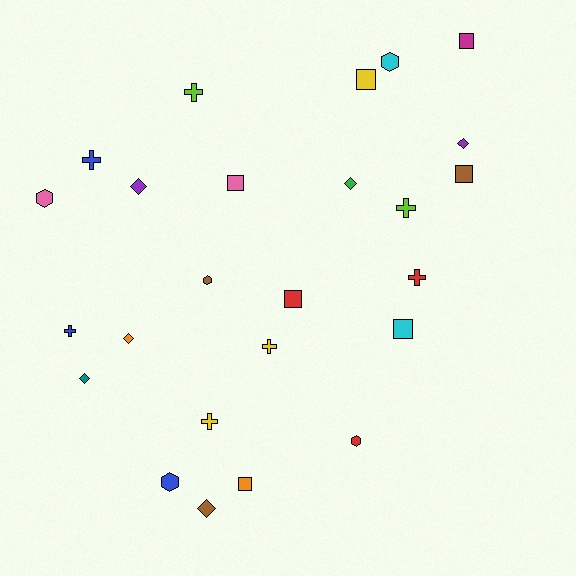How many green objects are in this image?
There is 1 green object.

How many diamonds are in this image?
There are 6 diamonds.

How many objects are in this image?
There are 25 objects.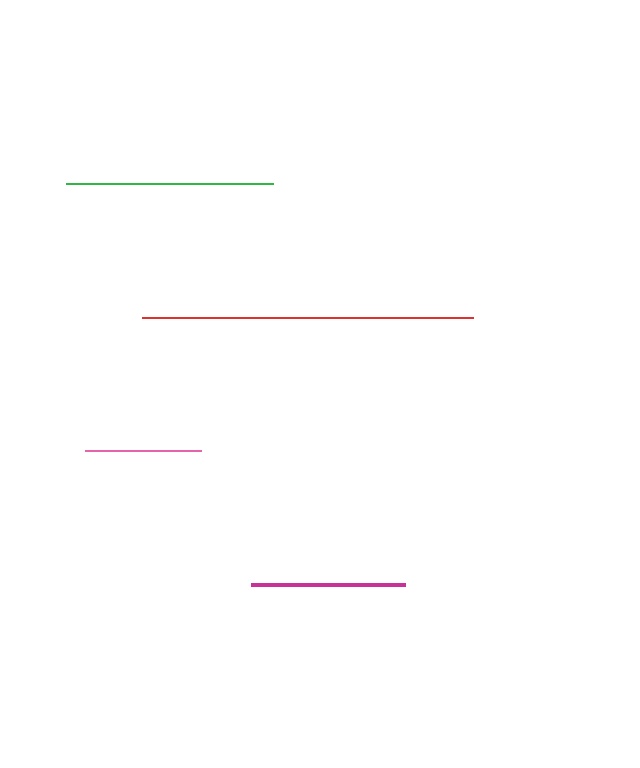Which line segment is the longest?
The red line is the longest at approximately 331 pixels.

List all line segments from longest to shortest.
From longest to shortest: red, green, magenta, pink.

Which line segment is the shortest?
The pink line is the shortest at approximately 116 pixels.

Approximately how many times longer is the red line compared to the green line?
The red line is approximately 1.6 times the length of the green line.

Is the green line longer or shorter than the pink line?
The green line is longer than the pink line.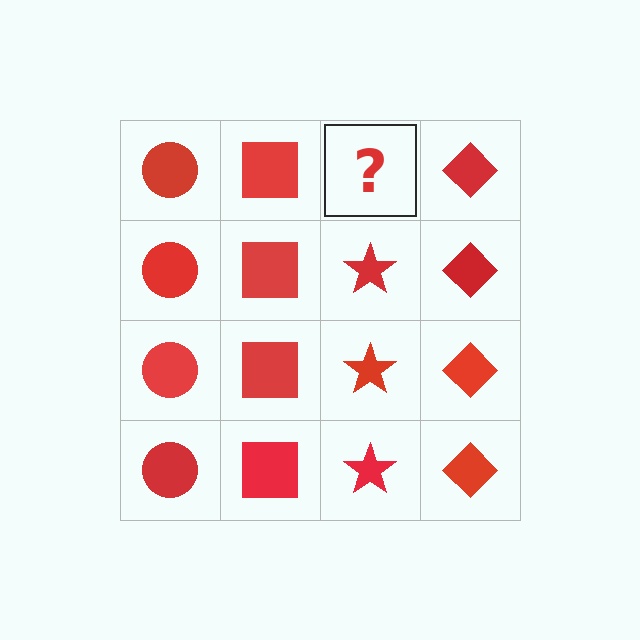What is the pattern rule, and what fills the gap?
The rule is that each column has a consistent shape. The gap should be filled with a red star.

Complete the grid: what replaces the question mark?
The question mark should be replaced with a red star.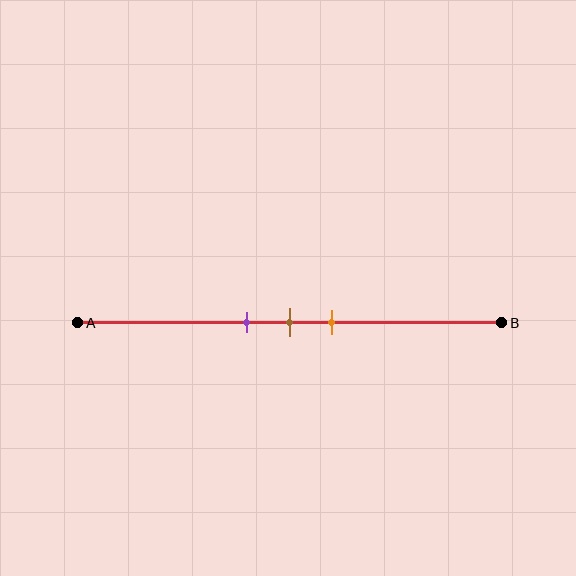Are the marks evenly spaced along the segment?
Yes, the marks are approximately evenly spaced.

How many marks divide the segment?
There are 3 marks dividing the segment.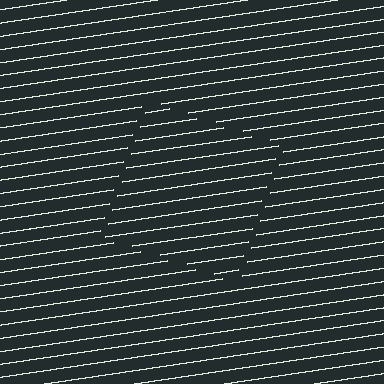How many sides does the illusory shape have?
4 sides — the line-ends trace a square.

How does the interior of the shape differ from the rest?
The interior of the shape contains the same grating, shifted by half a period — the contour is defined by the phase discontinuity where line-ends from the inner and outer gratings abut.